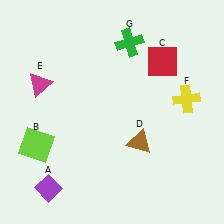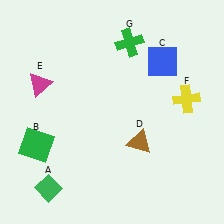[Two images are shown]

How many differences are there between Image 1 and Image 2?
There are 3 differences between the two images.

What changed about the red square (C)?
In Image 1, C is red. In Image 2, it changed to blue.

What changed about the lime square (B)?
In Image 1, B is lime. In Image 2, it changed to green.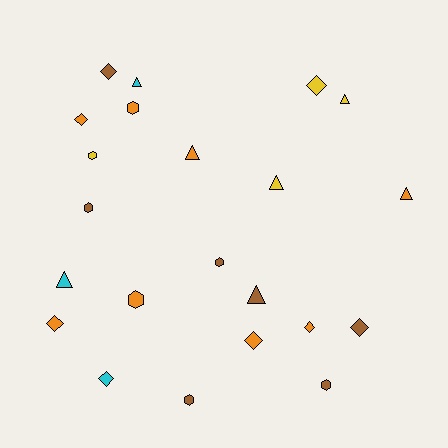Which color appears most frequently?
Orange, with 8 objects.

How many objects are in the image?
There are 22 objects.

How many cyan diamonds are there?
There is 1 cyan diamond.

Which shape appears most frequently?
Diamond, with 8 objects.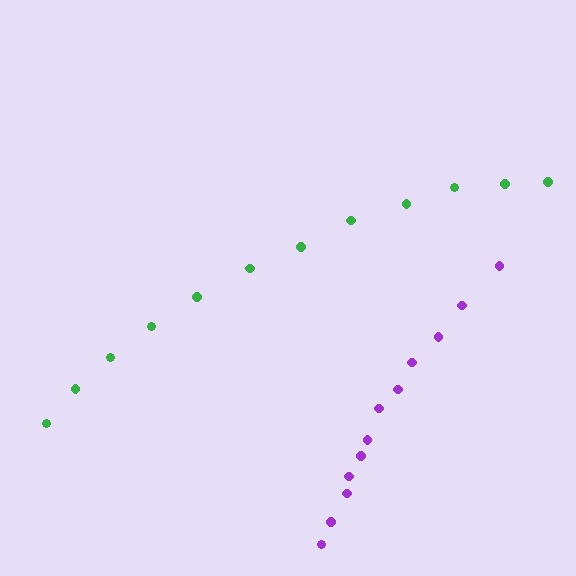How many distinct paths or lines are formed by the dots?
There are 2 distinct paths.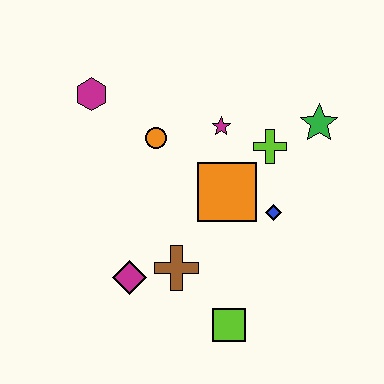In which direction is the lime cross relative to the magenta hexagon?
The lime cross is to the right of the magenta hexagon.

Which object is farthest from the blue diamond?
The magenta hexagon is farthest from the blue diamond.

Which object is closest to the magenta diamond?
The brown cross is closest to the magenta diamond.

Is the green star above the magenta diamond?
Yes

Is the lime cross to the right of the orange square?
Yes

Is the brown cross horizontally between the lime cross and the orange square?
No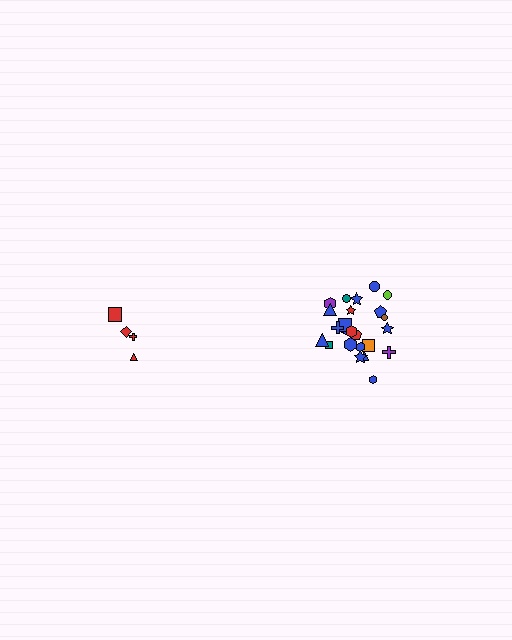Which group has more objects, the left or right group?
The right group.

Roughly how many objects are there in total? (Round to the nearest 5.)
Roughly 30 objects in total.